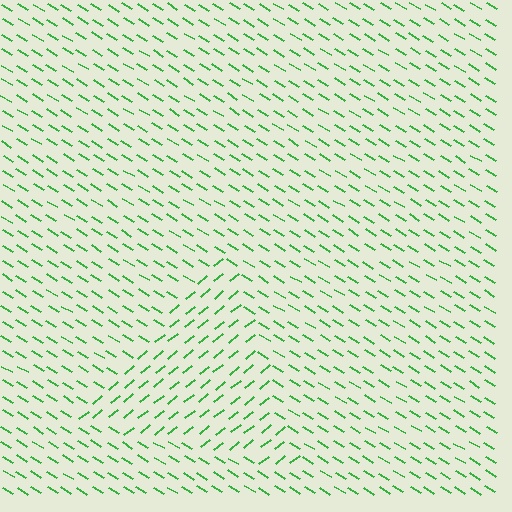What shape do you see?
I see a triangle.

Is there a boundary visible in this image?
Yes, there is a texture boundary formed by a change in line orientation.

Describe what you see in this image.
The image is filled with small green line segments. A triangle region in the image has lines oriented differently from the surrounding lines, creating a visible texture boundary.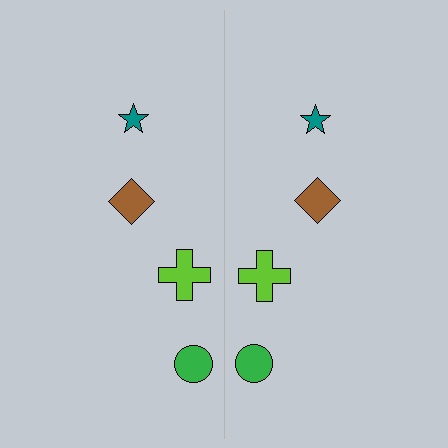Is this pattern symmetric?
Yes, this pattern has bilateral (reflection) symmetry.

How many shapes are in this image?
There are 8 shapes in this image.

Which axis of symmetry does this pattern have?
The pattern has a vertical axis of symmetry running through the center of the image.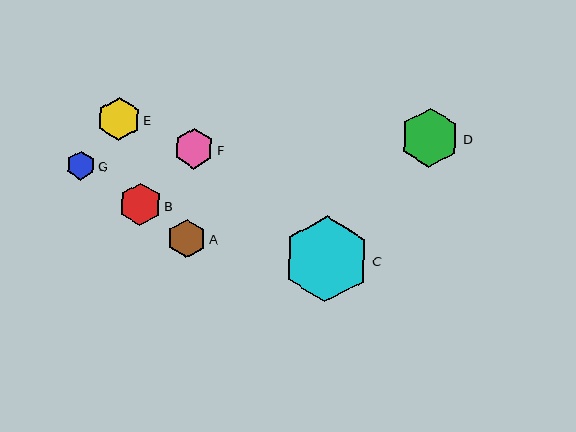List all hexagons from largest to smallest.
From largest to smallest: C, D, E, B, F, A, G.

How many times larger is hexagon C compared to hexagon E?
Hexagon C is approximately 2.0 times the size of hexagon E.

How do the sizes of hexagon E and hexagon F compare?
Hexagon E and hexagon F are approximately the same size.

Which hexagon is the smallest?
Hexagon G is the smallest with a size of approximately 29 pixels.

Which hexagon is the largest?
Hexagon C is the largest with a size of approximately 86 pixels.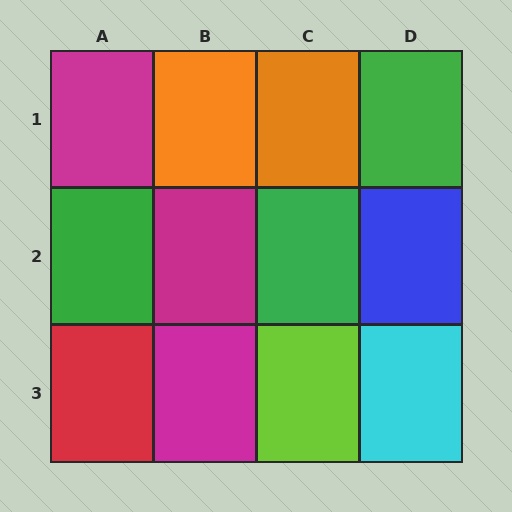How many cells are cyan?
1 cell is cyan.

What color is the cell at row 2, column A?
Green.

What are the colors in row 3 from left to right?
Red, magenta, lime, cyan.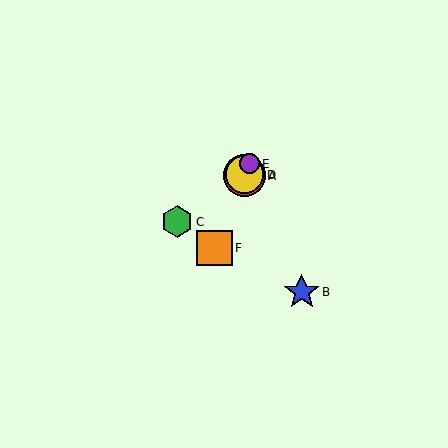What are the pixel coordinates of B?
Object B is at (302, 292).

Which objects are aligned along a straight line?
Objects A, D, E, F are aligned along a straight line.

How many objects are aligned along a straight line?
4 objects (A, D, E, F) are aligned along a straight line.